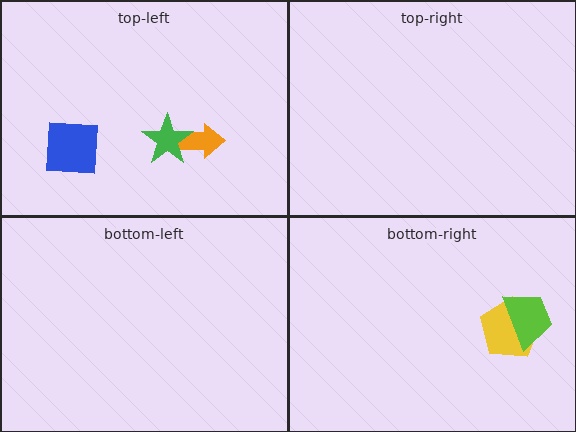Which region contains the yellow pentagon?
The bottom-right region.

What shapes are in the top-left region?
The orange arrow, the green star, the blue square.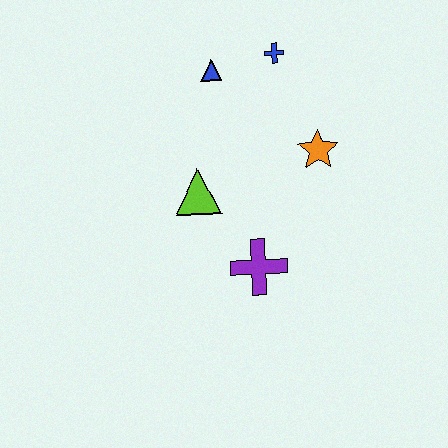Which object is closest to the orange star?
The blue cross is closest to the orange star.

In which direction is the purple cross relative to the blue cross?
The purple cross is below the blue cross.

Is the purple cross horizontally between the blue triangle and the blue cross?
Yes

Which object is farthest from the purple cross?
The blue cross is farthest from the purple cross.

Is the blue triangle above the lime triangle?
Yes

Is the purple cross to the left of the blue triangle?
No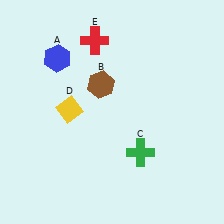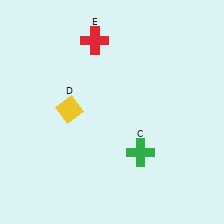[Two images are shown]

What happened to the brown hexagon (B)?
The brown hexagon (B) was removed in Image 2. It was in the top-left area of Image 1.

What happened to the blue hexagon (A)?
The blue hexagon (A) was removed in Image 2. It was in the top-left area of Image 1.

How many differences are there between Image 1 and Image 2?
There are 2 differences between the two images.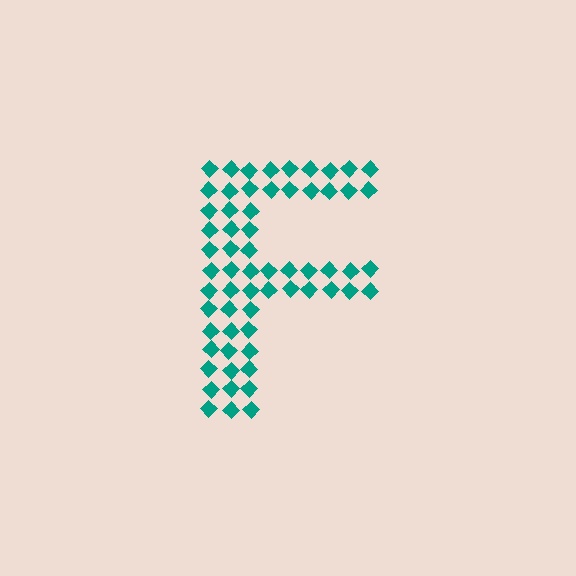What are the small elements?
The small elements are diamonds.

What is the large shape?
The large shape is the letter F.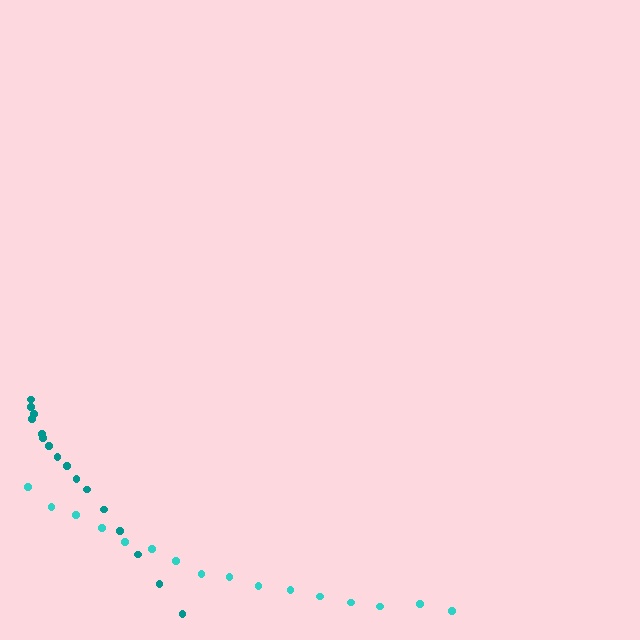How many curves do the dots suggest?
There are 2 distinct paths.